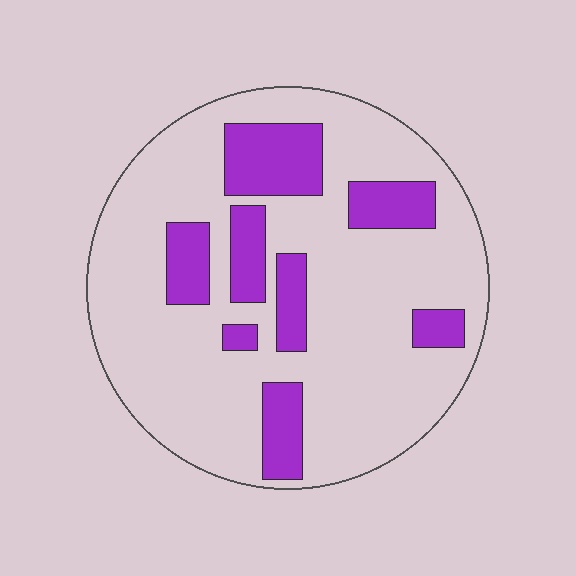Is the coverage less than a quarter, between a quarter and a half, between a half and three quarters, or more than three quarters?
Less than a quarter.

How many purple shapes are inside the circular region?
8.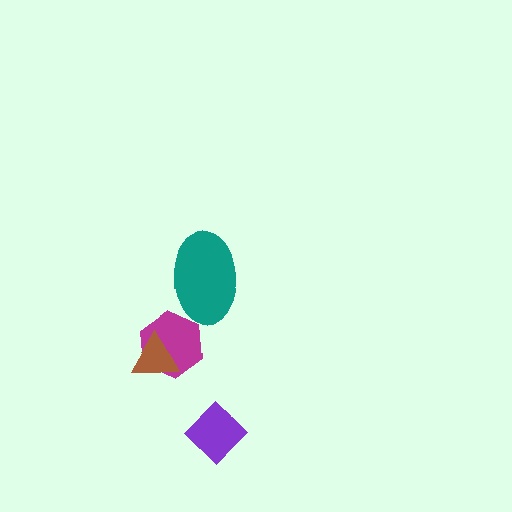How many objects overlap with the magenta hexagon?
1 object overlaps with the magenta hexagon.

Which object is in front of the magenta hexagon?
The brown triangle is in front of the magenta hexagon.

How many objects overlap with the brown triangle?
1 object overlaps with the brown triangle.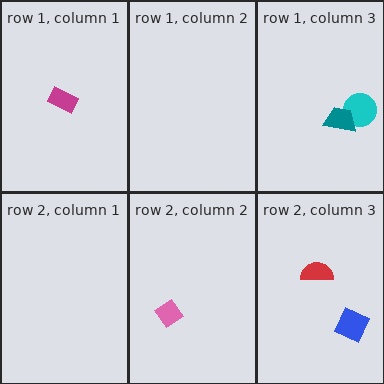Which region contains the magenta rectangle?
The row 1, column 1 region.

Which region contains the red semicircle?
The row 2, column 3 region.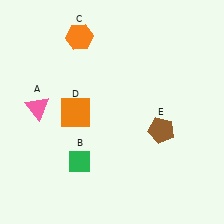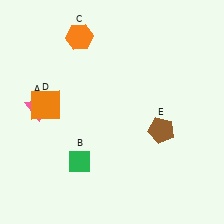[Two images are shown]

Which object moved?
The orange square (D) moved left.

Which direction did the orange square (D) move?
The orange square (D) moved left.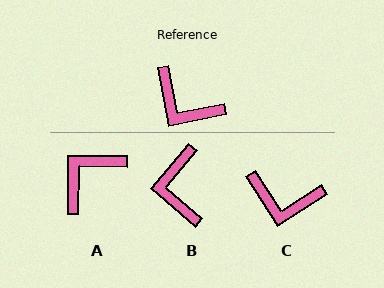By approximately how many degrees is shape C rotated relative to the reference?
Approximately 22 degrees counter-clockwise.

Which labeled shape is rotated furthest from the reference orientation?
A, about 102 degrees away.